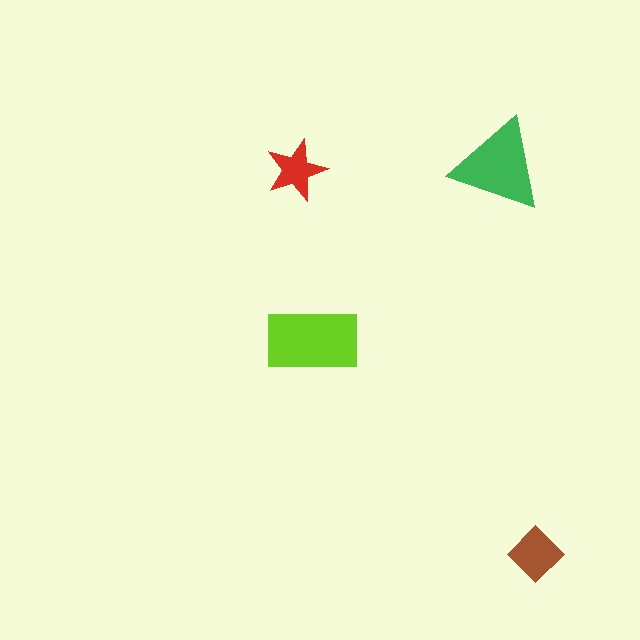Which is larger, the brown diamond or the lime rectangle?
The lime rectangle.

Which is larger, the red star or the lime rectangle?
The lime rectangle.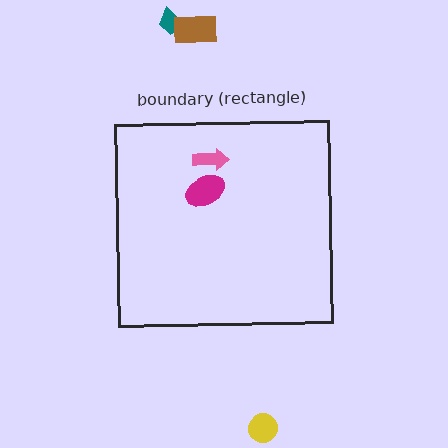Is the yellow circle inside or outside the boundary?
Outside.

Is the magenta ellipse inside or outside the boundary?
Inside.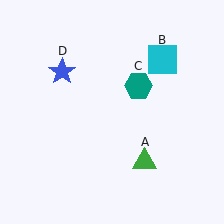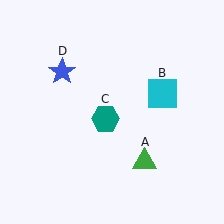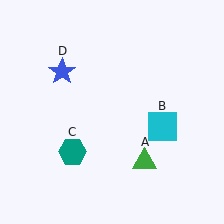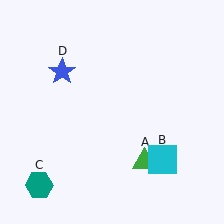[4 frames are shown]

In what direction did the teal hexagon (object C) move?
The teal hexagon (object C) moved down and to the left.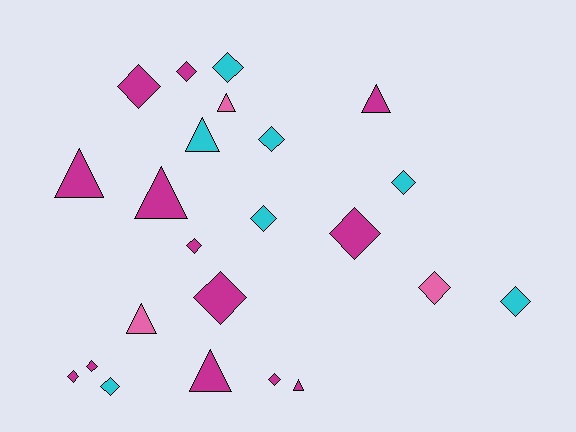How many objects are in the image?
There are 23 objects.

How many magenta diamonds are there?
There are 8 magenta diamonds.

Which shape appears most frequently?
Diamond, with 15 objects.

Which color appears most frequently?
Magenta, with 13 objects.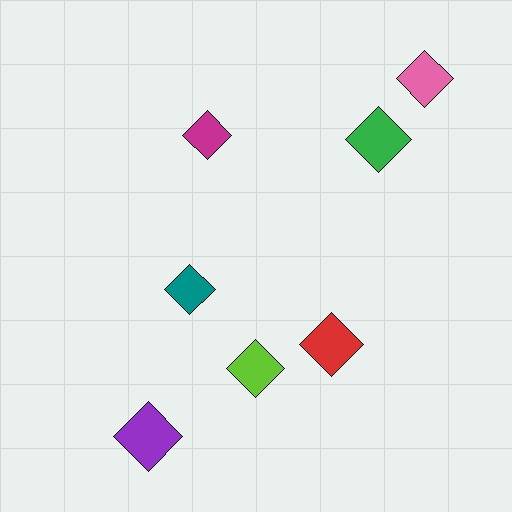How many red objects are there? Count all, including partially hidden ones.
There is 1 red object.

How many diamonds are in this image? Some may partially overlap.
There are 7 diamonds.